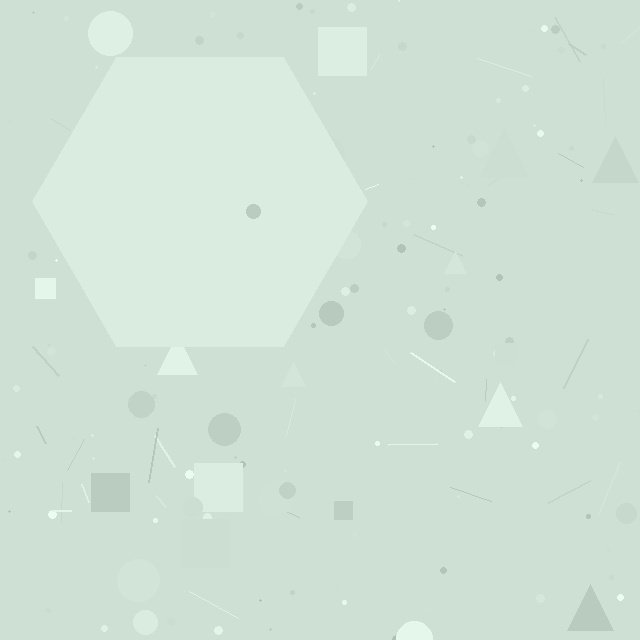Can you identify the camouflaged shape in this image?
The camouflaged shape is a hexagon.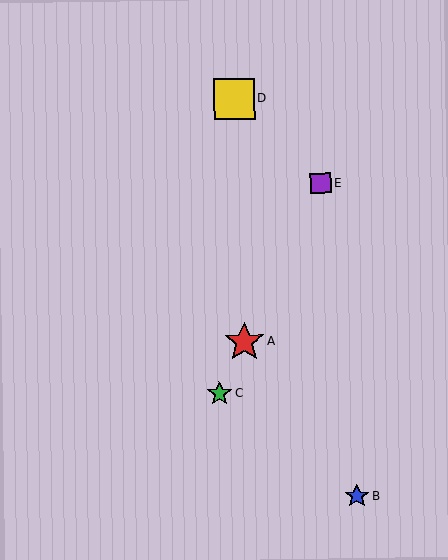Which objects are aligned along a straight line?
Objects A, C, E are aligned along a straight line.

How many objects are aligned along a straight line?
3 objects (A, C, E) are aligned along a straight line.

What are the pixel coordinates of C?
Object C is at (219, 394).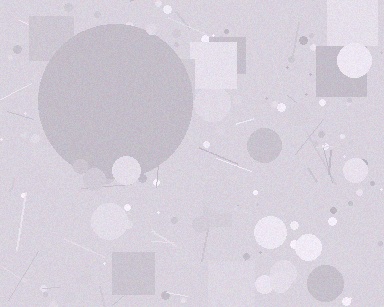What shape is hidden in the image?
A circle is hidden in the image.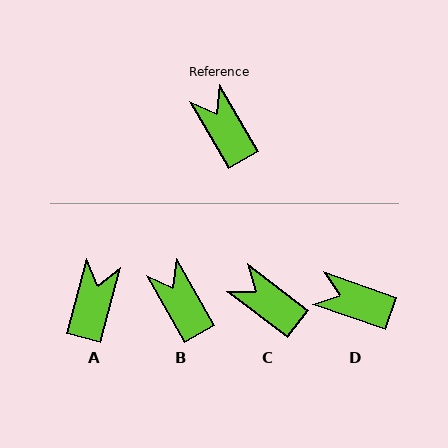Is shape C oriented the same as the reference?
No, it is off by about 23 degrees.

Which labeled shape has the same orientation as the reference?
B.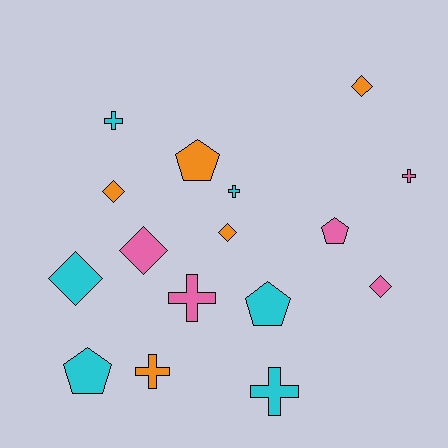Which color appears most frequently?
Cyan, with 6 objects.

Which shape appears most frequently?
Diamond, with 6 objects.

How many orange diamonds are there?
There are 3 orange diamonds.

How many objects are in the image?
There are 16 objects.